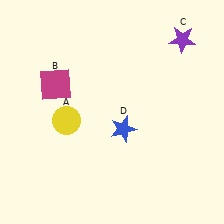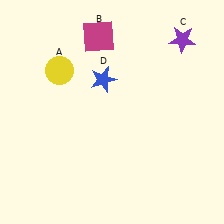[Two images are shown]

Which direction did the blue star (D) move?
The blue star (D) moved up.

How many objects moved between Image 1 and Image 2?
3 objects moved between the two images.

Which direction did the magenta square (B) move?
The magenta square (B) moved up.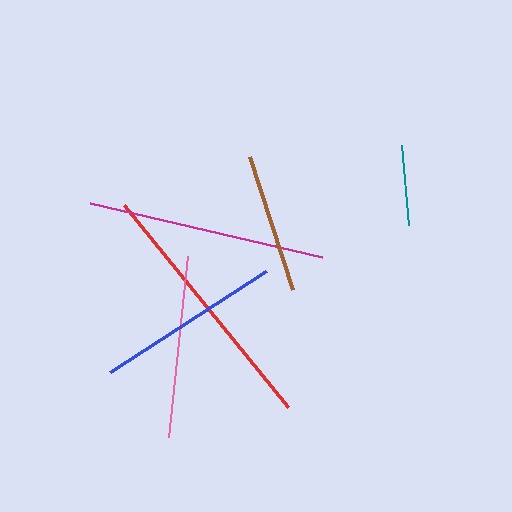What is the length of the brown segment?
The brown segment is approximately 139 pixels long.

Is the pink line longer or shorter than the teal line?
The pink line is longer than the teal line.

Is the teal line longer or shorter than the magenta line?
The magenta line is longer than the teal line.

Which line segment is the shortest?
The teal line is the shortest at approximately 80 pixels.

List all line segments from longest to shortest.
From longest to shortest: red, magenta, blue, pink, brown, teal.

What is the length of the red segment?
The red segment is approximately 260 pixels long.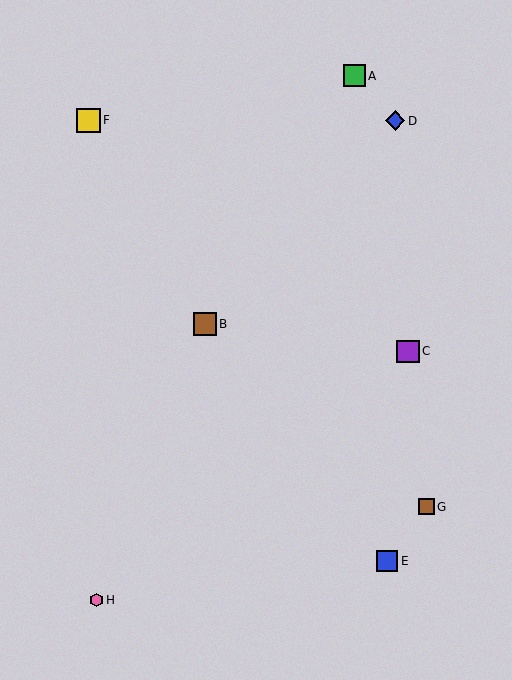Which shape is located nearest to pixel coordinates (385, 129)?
The blue diamond (labeled D) at (395, 121) is nearest to that location.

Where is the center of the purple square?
The center of the purple square is at (408, 351).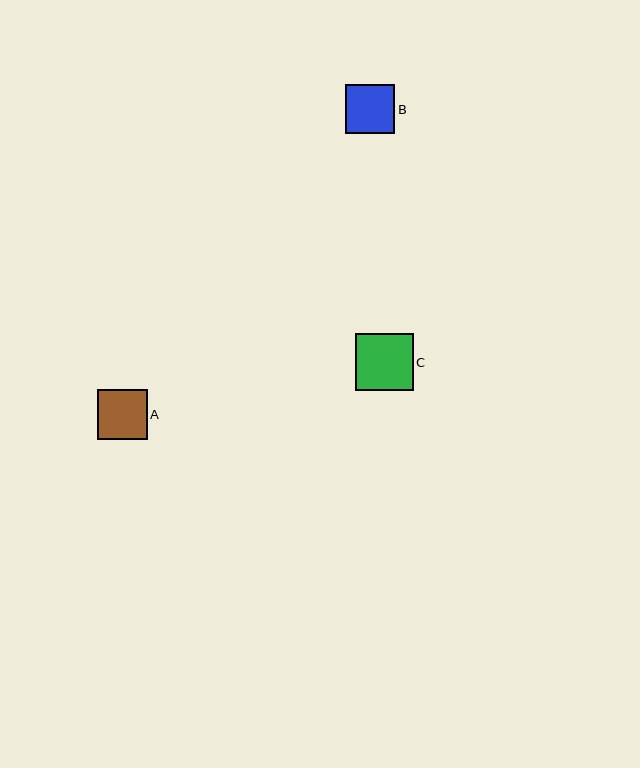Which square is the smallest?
Square B is the smallest with a size of approximately 49 pixels.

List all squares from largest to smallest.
From largest to smallest: C, A, B.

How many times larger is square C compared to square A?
Square C is approximately 1.2 times the size of square A.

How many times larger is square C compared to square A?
Square C is approximately 1.2 times the size of square A.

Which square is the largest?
Square C is the largest with a size of approximately 58 pixels.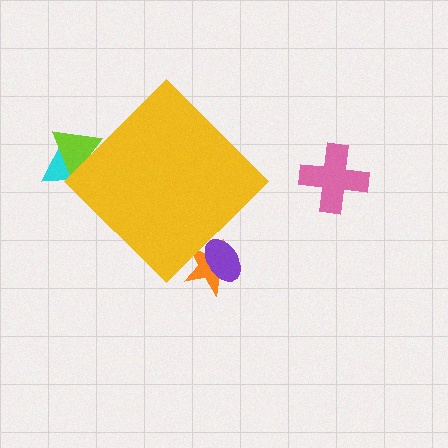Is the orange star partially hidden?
Yes, the orange star is partially hidden behind the yellow diamond.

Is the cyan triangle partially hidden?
Yes, the cyan triangle is partially hidden behind the yellow diamond.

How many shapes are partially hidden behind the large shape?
4 shapes are partially hidden.